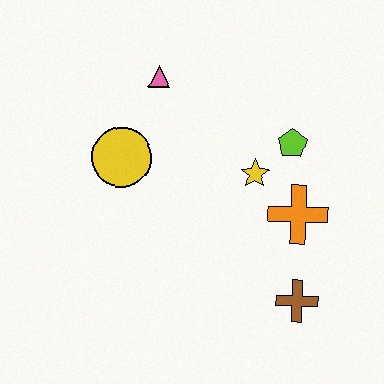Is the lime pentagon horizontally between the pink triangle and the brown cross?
Yes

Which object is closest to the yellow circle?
The pink triangle is closest to the yellow circle.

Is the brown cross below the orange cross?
Yes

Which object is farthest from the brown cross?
The pink triangle is farthest from the brown cross.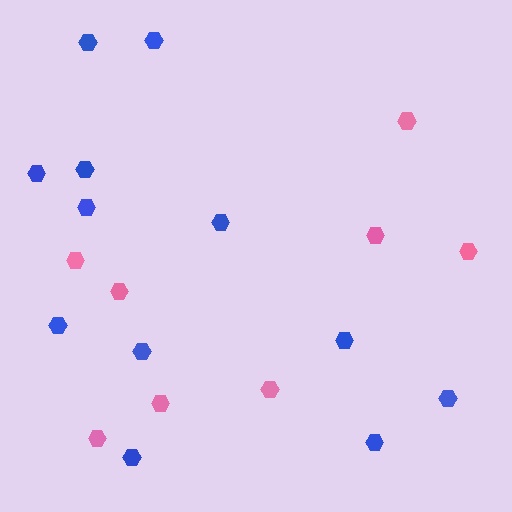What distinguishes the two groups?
There are 2 groups: one group of pink hexagons (8) and one group of blue hexagons (12).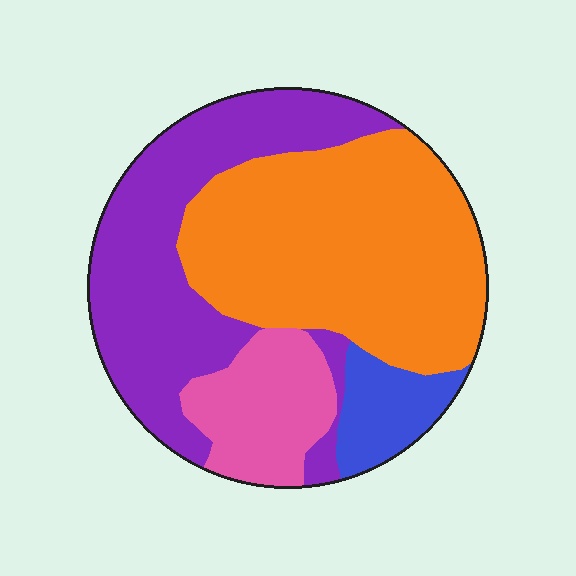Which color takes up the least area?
Blue, at roughly 10%.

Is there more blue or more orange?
Orange.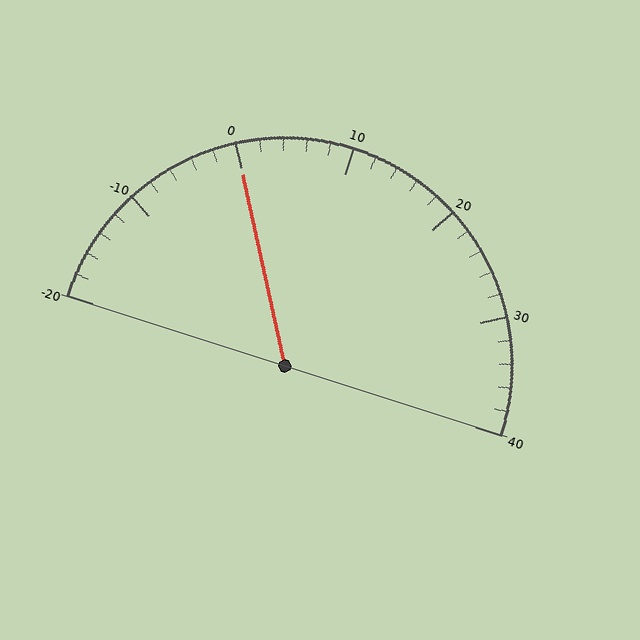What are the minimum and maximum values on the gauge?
The gauge ranges from -20 to 40.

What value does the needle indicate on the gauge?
The needle indicates approximately 0.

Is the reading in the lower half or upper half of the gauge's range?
The reading is in the lower half of the range (-20 to 40).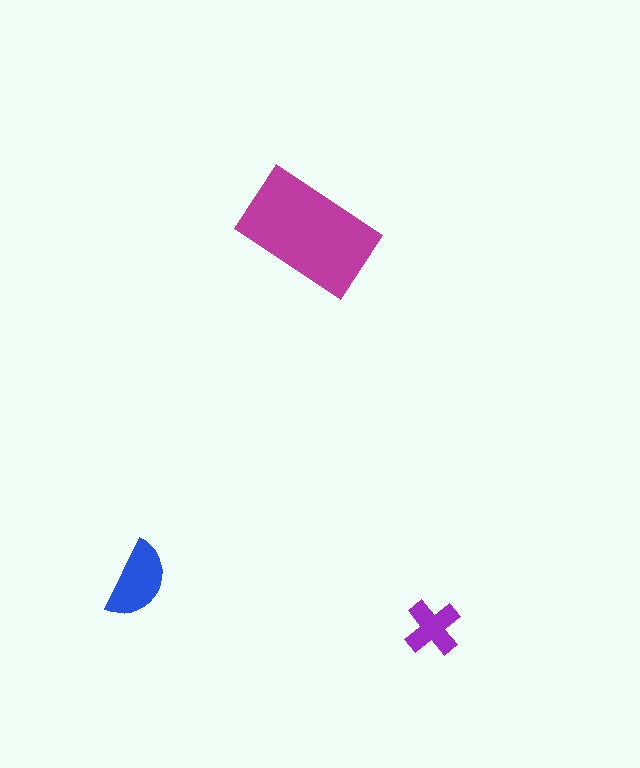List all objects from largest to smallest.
The magenta rectangle, the blue semicircle, the purple cross.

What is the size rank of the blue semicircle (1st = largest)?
2nd.